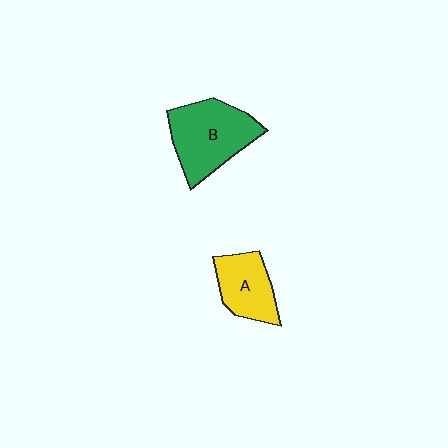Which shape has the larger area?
Shape B (green).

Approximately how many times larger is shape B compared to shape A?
Approximately 1.5 times.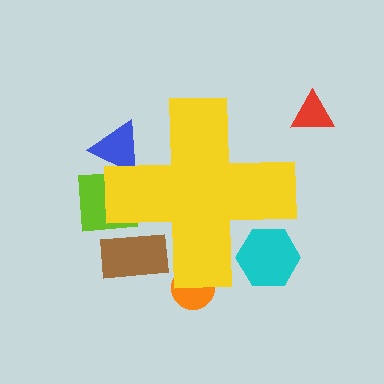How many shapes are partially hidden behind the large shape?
5 shapes are partially hidden.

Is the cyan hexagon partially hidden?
Yes, the cyan hexagon is partially hidden behind the yellow cross.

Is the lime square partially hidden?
Yes, the lime square is partially hidden behind the yellow cross.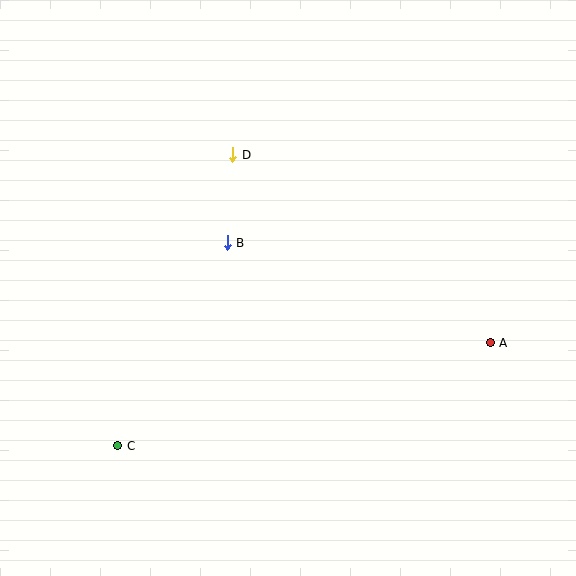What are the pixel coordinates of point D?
Point D is at (233, 155).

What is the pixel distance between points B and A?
The distance between B and A is 281 pixels.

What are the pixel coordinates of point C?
Point C is at (118, 446).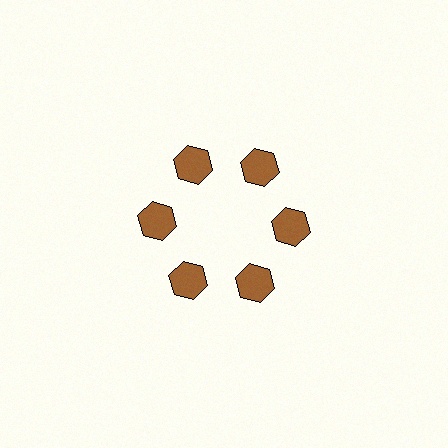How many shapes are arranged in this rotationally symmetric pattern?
There are 6 shapes, arranged in 6 groups of 1.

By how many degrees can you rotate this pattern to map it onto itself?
The pattern maps onto itself every 60 degrees of rotation.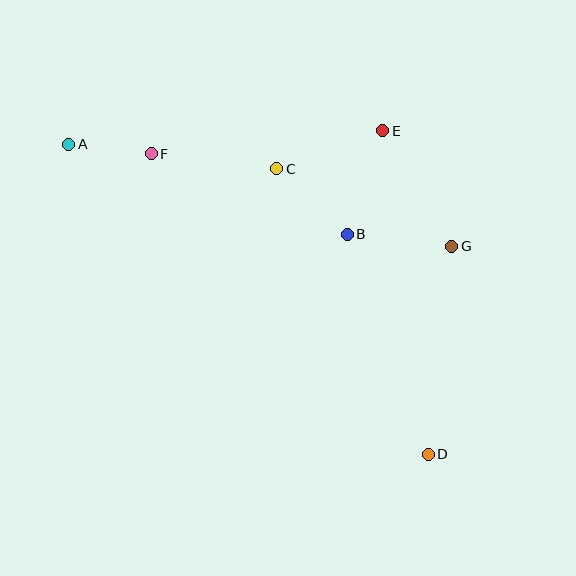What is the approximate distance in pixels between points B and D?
The distance between B and D is approximately 235 pixels.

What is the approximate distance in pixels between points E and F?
The distance between E and F is approximately 233 pixels.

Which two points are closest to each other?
Points A and F are closest to each other.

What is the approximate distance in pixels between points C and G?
The distance between C and G is approximately 192 pixels.